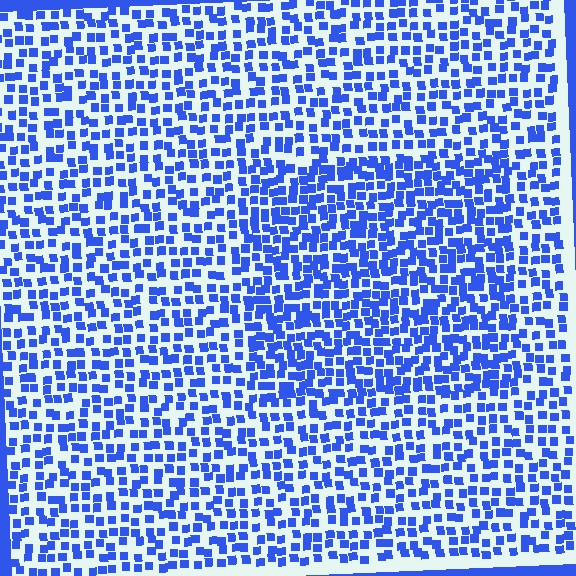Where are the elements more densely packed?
The elements are more densely packed inside the rectangle boundary.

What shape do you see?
I see a rectangle.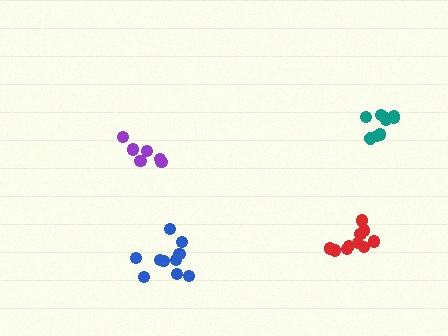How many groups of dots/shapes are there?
There are 4 groups.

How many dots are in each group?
Group 1: 10 dots, Group 2: 6 dots, Group 3: 9 dots, Group 4: 10 dots (35 total).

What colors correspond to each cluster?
The clusters are colored: blue, purple, teal, red.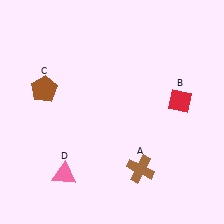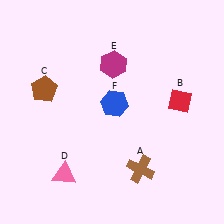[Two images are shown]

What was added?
A magenta hexagon (E), a blue hexagon (F) were added in Image 2.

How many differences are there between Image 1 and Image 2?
There are 2 differences between the two images.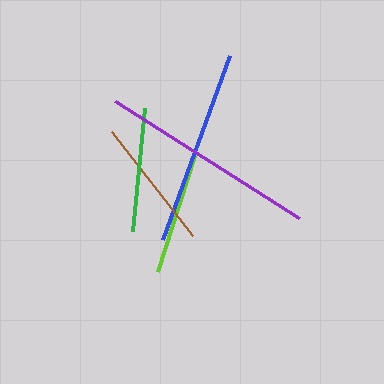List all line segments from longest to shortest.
From longest to shortest: purple, blue, brown, green, lime.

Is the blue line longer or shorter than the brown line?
The blue line is longer than the brown line.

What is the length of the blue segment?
The blue segment is approximately 195 pixels long.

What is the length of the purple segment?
The purple segment is approximately 219 pixels long.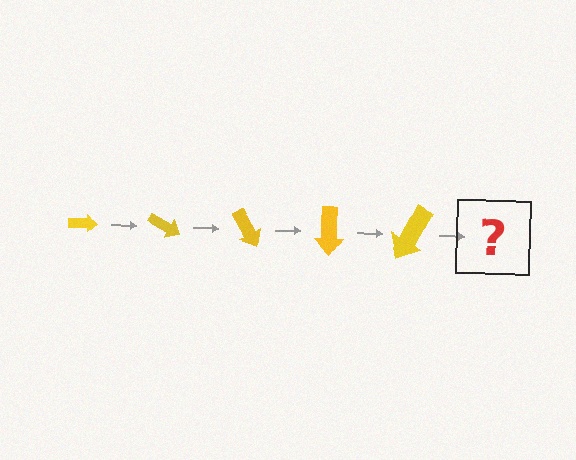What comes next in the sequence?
The next element should be an arrow, larger than the previous one and rotated 150 degrees from the start.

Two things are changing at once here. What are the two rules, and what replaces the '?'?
The two rules are that the arrow grows larger each step and it rotates 30 degrees each step. The '?' should be an arrow, larger than the previous one and rotated 150 degrees from the start.